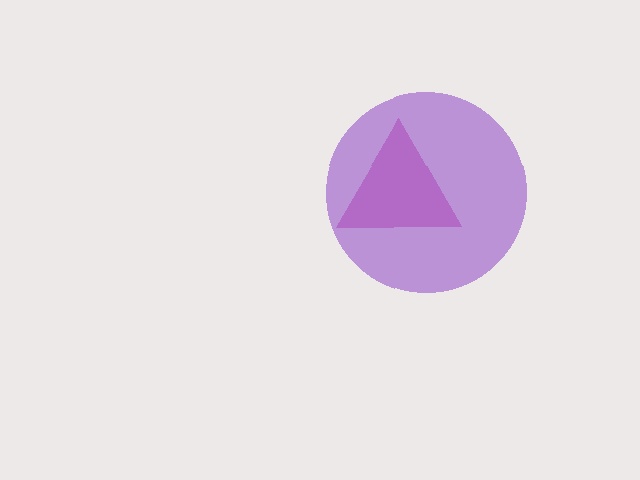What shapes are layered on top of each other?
The layered shapes are: a magenta triangle, a purple circle.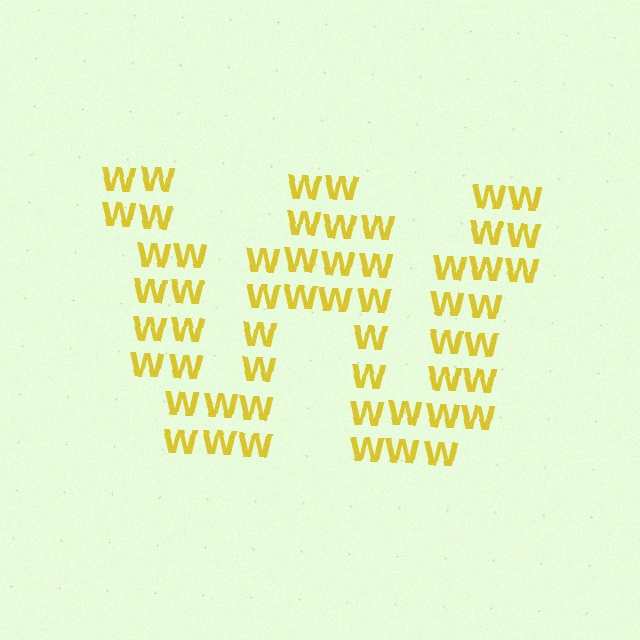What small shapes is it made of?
It is made of small letter W's.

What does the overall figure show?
The overall figure shows the letter W.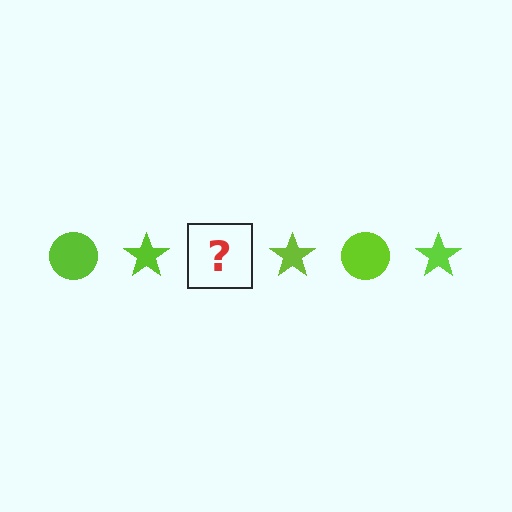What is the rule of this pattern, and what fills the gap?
The rule is that the pattern cycles through circle, star shapes in lime. The gap should be filled with a lime circle.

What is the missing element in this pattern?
The missing element is a lime circle.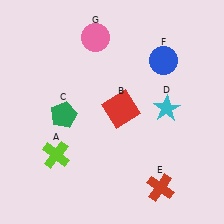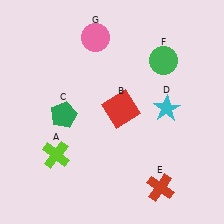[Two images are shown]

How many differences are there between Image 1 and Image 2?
There is 1 difference between the two images.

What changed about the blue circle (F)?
In Image 1, F is blue. In Image 2, it changed to green.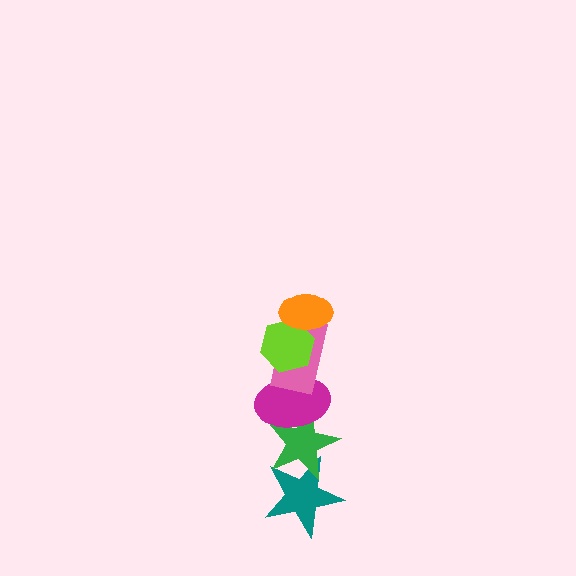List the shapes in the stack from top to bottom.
From top to bottom: the orange ellipse, the lime hexagon, the pink rectangle, the magenta ellipse, the green star, the teal star.